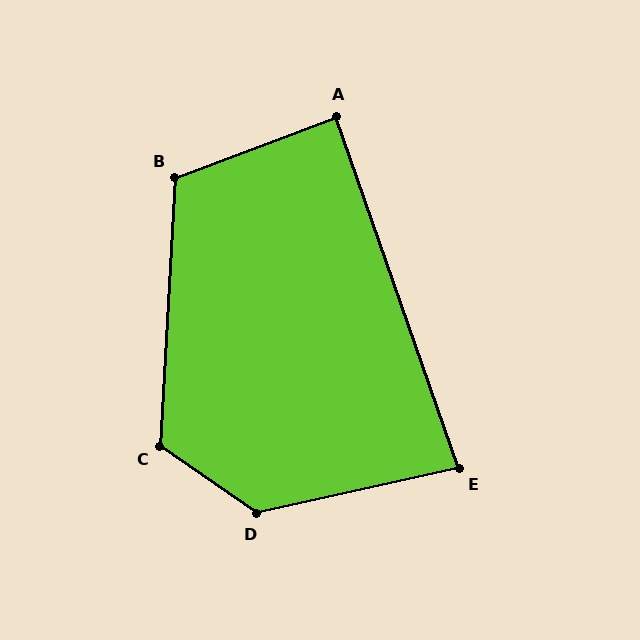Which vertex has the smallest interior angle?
E, at approximately 83 degrees.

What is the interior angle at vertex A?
Approximately 89 degrees (approximately right).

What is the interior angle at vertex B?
Approximately 114 degrees (obtuse).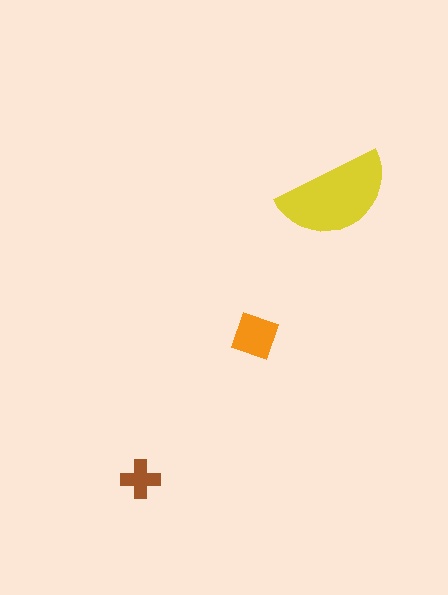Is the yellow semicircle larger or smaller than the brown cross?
Larger.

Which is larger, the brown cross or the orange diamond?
The orange diamond.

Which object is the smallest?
The brown cross.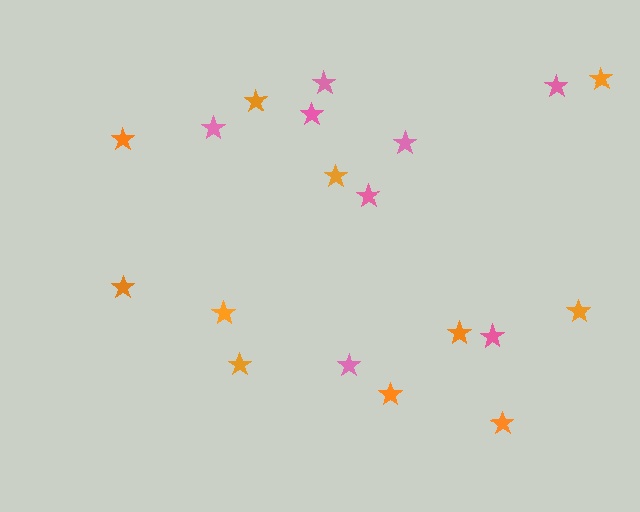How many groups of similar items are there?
There are 2 groups: one group of pink stars (8) and one group of orange stars (11).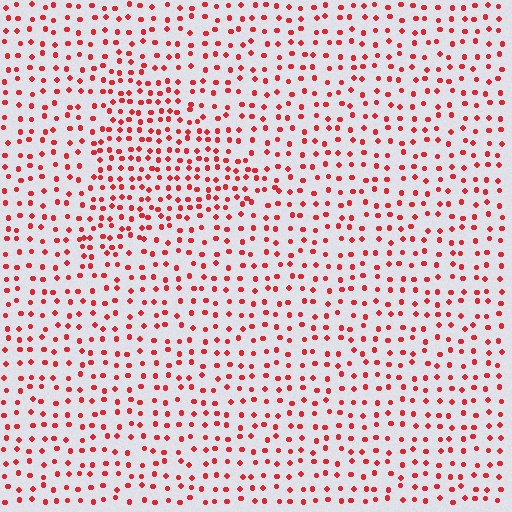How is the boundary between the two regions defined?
The boundary is defined by a change in element density (approximately 1.6x ratio). All elements are the same color, size, and shape.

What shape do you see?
I see a triangle.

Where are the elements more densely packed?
The elements are more densely packed inside the triangle boundary.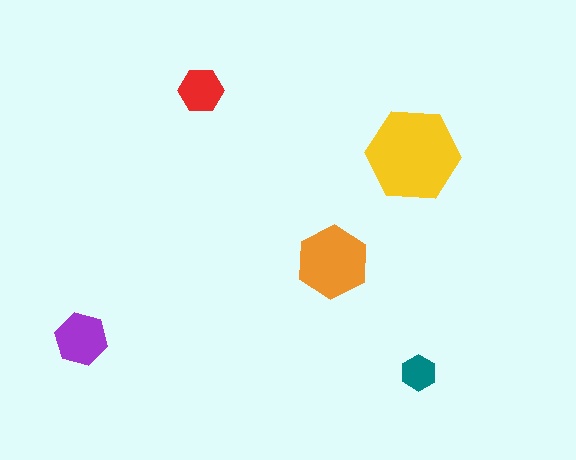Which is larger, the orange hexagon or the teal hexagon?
The orange one.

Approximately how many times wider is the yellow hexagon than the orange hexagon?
About 1.5 times wider.